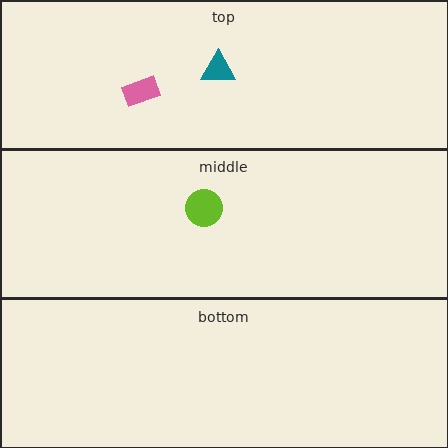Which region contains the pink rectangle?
The top region.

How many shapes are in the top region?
2.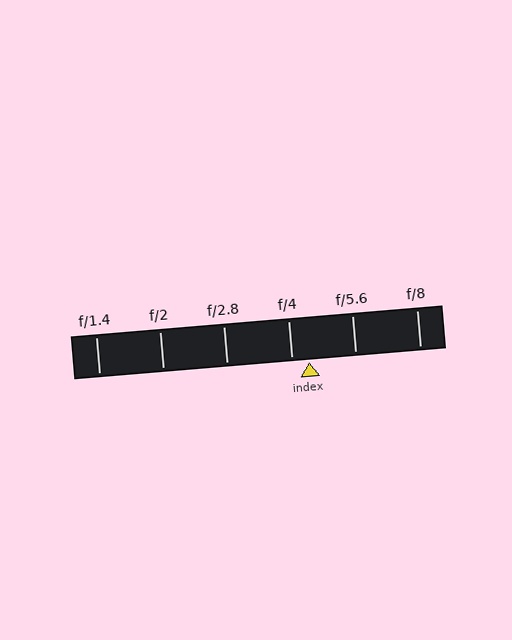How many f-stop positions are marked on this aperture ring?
There are 6 f-stop positions marked.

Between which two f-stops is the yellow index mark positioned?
The index mark is between f/4 and f/5.6.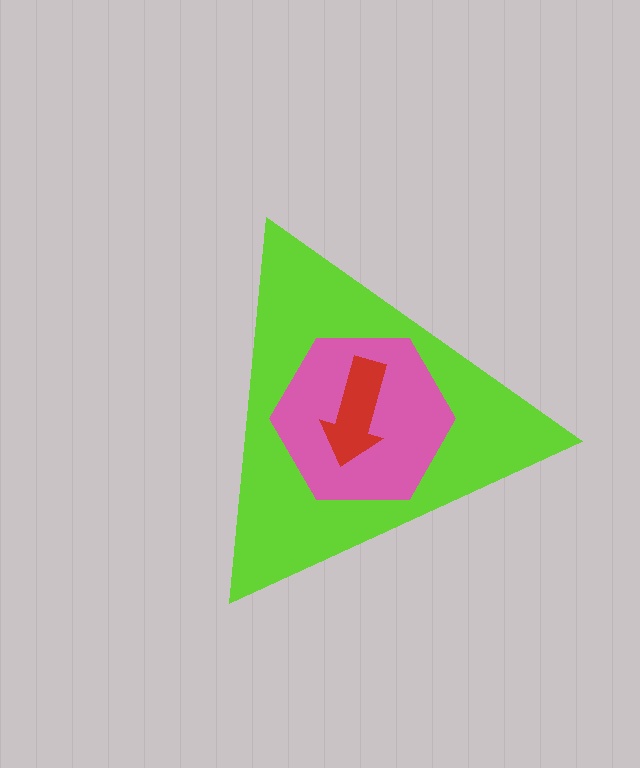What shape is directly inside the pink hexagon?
The red arrow.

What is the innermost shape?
The red arrow.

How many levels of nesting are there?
3.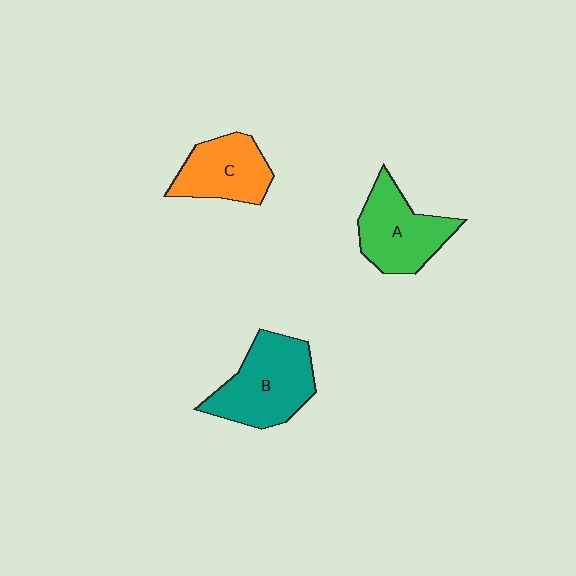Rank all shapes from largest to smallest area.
From largest to smallest: B (teal), A (green), C (orange).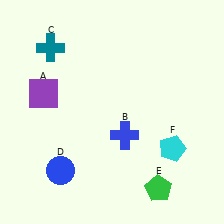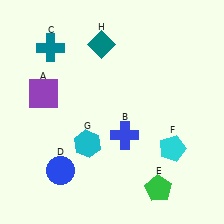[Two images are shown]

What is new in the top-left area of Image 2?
A teal diamond (H) was added in the top-left area of Image 2.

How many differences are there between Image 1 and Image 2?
There are 2 differences between the two images.